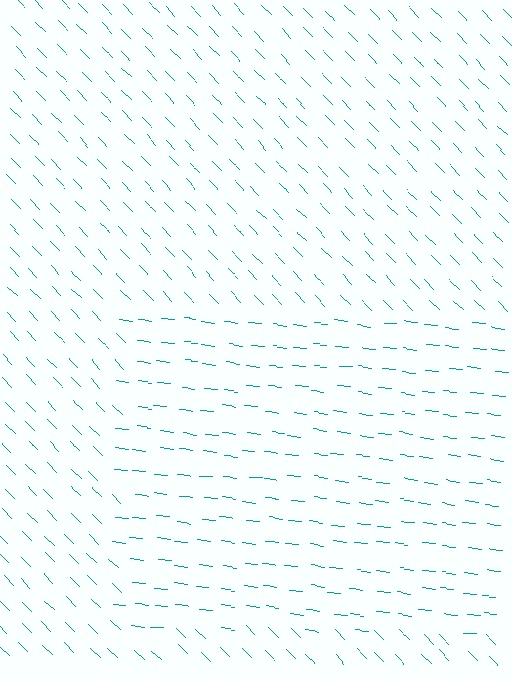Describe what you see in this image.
The image is filled with small teal line segments. A rectangle region in the image has lines oriented differently from the surrounding lines, creating a visible texture boundary.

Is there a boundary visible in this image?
Yes, there is a texture boundary formed by a change in line orientation.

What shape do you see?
I see a rectangle.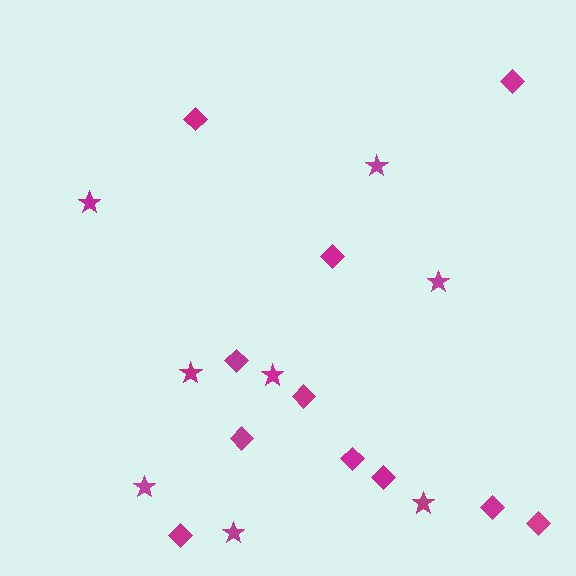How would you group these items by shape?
There are 2 groups: one group of stars (8) and one group of diamonds (11).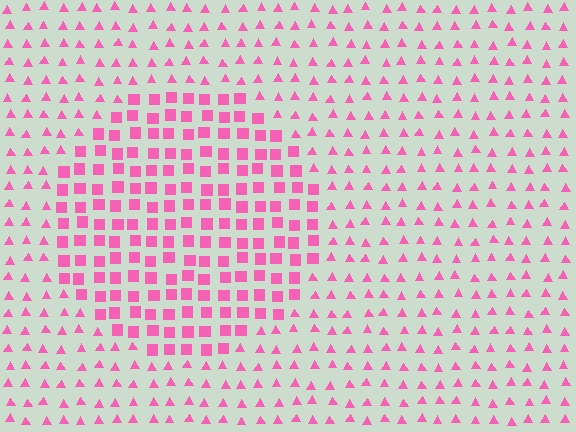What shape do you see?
I see a circle.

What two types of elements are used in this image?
The image uses squares inside the circle region and triangles outside it.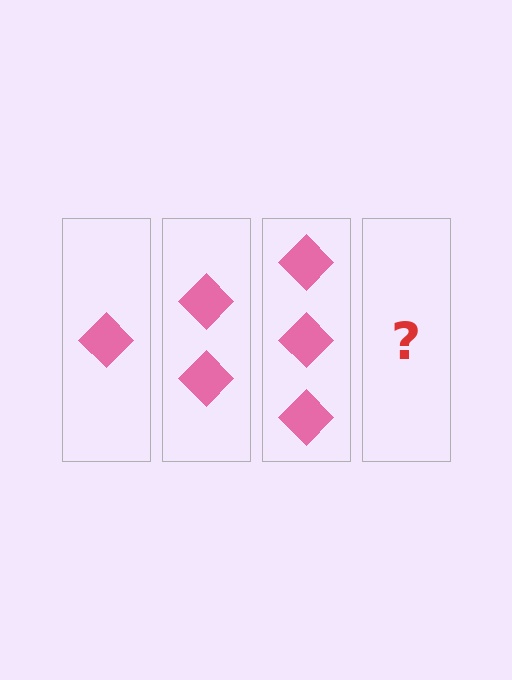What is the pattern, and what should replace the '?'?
The pattern is that each step adds one more diamond. The '?' should be 4 diamonds.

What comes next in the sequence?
The next element should be 4 diamonds.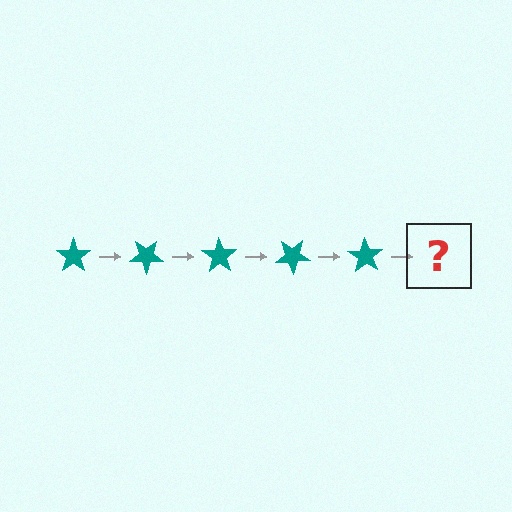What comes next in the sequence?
The next element should be a teal star rotated 175 degrees.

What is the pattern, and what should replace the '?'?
The pattern is that the star rotates 35 degrees each step. The '?' should be a teal star rotated 175 degrees.